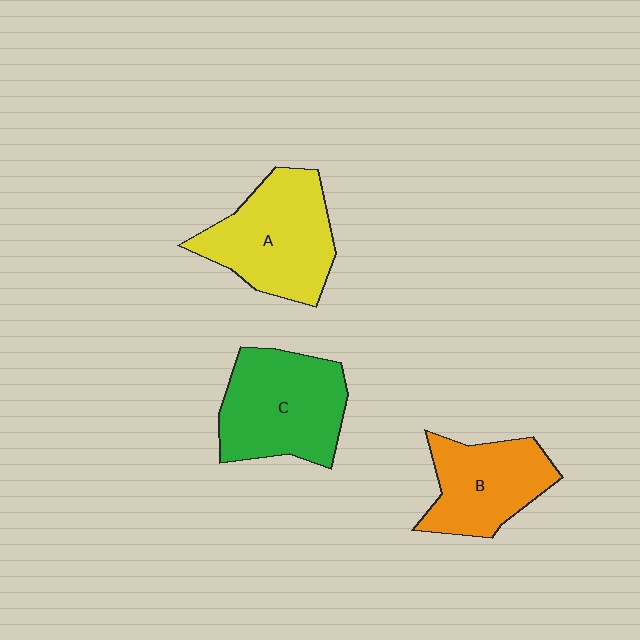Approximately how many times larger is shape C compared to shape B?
Approximately 1.3 times.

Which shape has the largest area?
Shape C (green).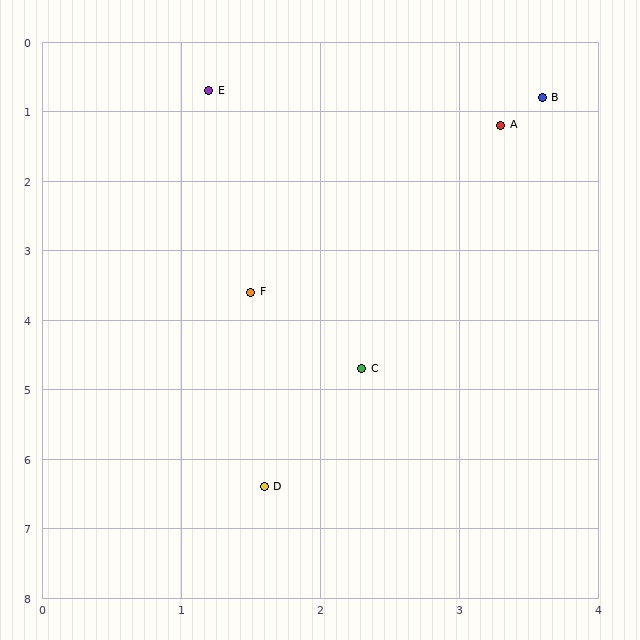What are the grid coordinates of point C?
Point C is at approximately (2.3, 4.7).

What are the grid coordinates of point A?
Point A is at approximately (3.3, 1.2).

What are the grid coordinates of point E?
Point E is at approximately (1.2, 0.7).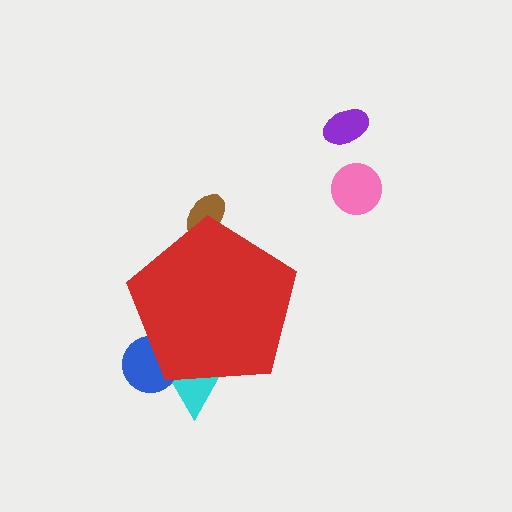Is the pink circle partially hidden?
No, the pink circle is fully visible.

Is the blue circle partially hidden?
Yes, the blue circle is partially hidden behind the red pentagon.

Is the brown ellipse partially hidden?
Yes, the brown ellipse is partially hidden behind the red pentagon.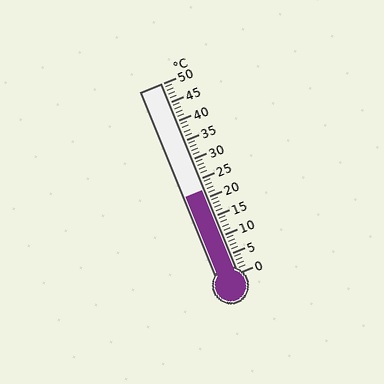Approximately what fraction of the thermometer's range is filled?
The thermometer is filled to approximately 45% of its range.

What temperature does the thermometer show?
The thermometer shows approximately 22°C.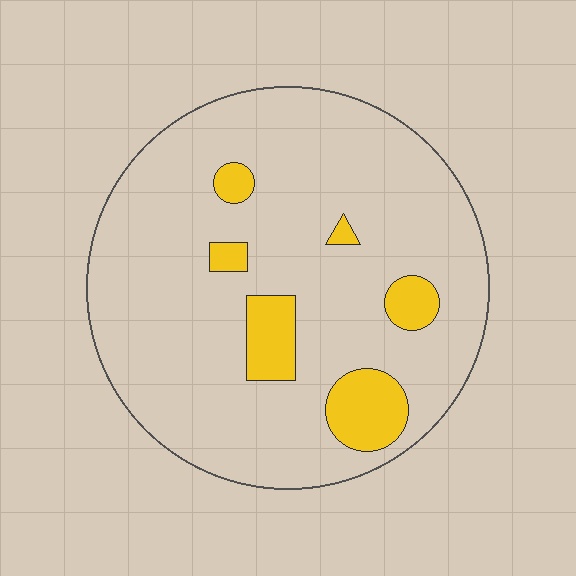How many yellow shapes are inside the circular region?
6.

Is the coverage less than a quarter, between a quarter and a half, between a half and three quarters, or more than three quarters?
Less than a quarter.